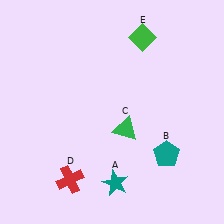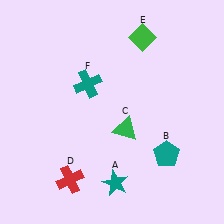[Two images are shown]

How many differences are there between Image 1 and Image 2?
There is 1 difference between the two images.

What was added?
A teal cross (F) was added in Image 2.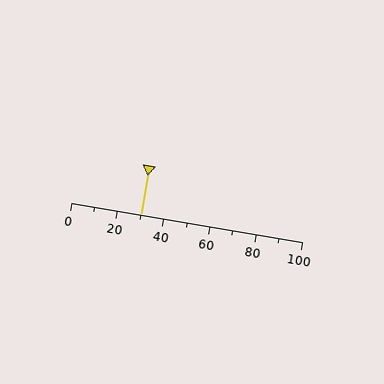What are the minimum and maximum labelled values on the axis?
The axis runs from 0 to 100.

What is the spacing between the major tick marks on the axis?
The major ticks are spaced 20 apart.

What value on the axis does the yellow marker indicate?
The marker indicates approximately 30.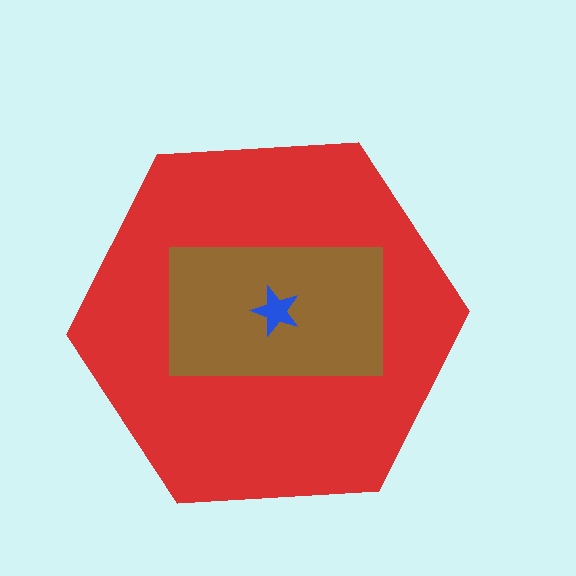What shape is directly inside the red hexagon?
The brown rectangle.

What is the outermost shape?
The red hexagon.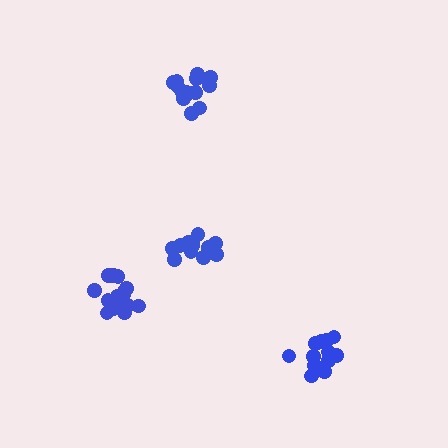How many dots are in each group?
Group 1: 15 dots, Group 2: 17 dots, Group 3: 14 dots, Group 4: 13 dots (59 total).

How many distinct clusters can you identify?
There are 4 distinct clusters.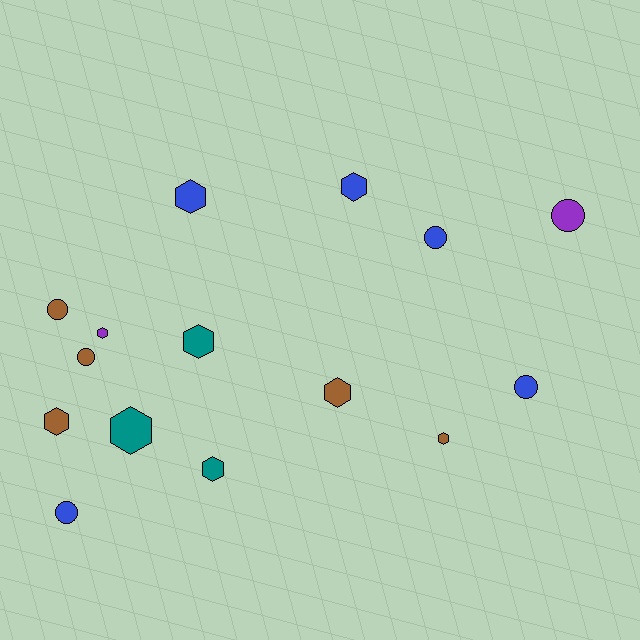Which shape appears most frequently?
Hexagon, with 9 objects.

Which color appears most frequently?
Blue, with 5 objects.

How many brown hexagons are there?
There are 3 brown hexagons.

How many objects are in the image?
There are 15 objects.